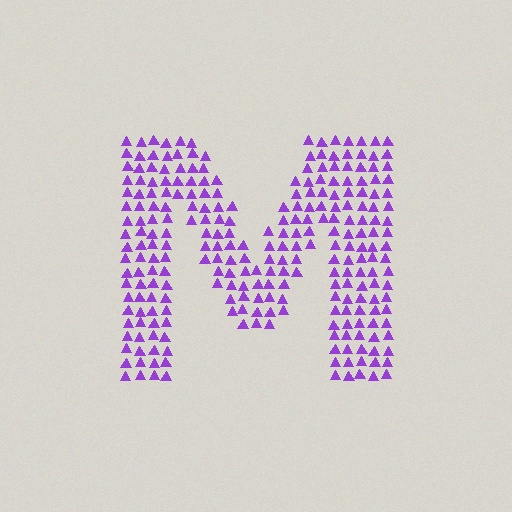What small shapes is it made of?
It is made of small triangles.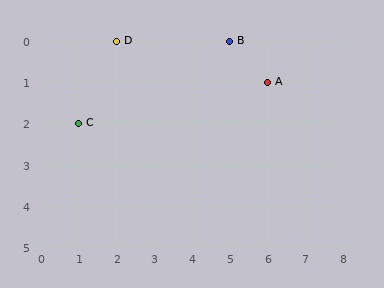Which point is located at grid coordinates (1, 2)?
Point C is at (1, 2).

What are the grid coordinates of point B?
Point B is at grid coordinates (5, 0).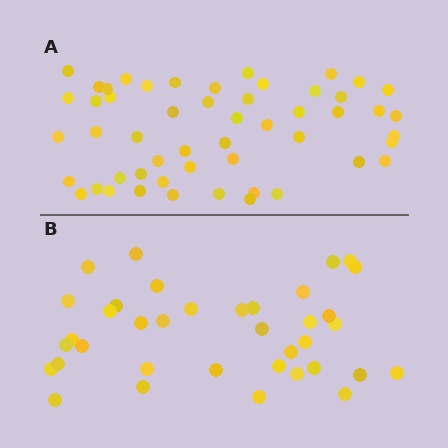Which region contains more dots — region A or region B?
Region A (the top region) has more dots.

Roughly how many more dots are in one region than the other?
Region A has approximately 15 more dots than region B.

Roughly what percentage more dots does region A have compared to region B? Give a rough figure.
About 40% more.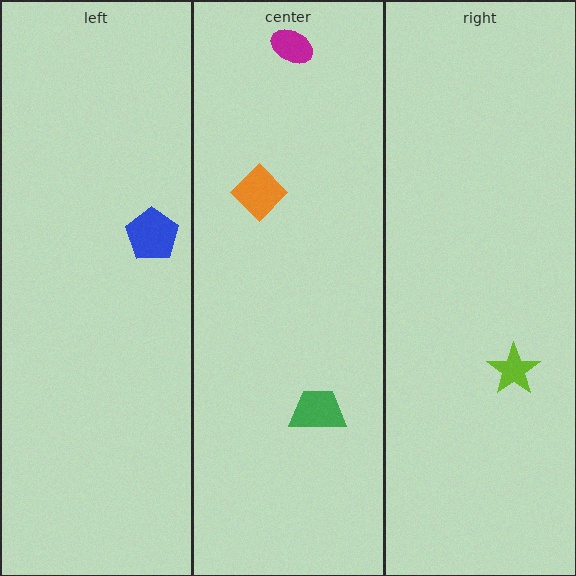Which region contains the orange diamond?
The center region.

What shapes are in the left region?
The blue pentagon.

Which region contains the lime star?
The right region.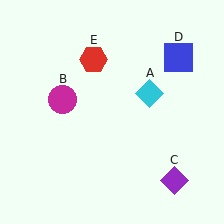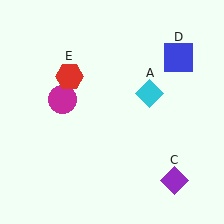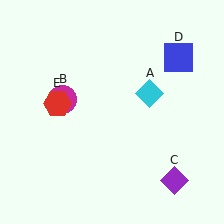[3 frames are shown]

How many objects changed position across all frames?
1 object changed position: red hexagon (object E).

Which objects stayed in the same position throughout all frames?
Cyan diamond (object A) and magenta circle (object B) and purple diamond (object C) and blue square (object D) remained stationary.